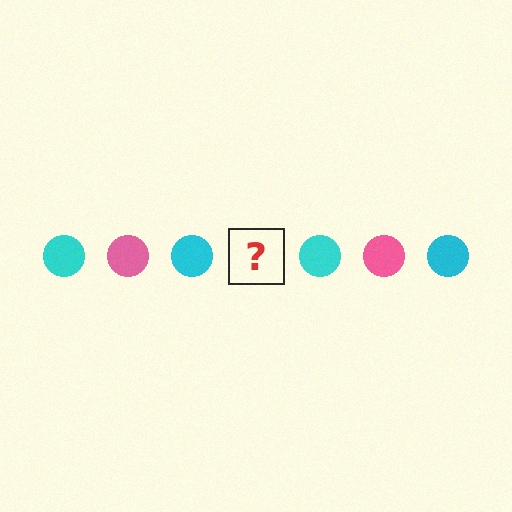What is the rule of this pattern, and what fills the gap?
The rule is that the pattern cycles through cyan, pink circles. The gap should be filled with a pink circle.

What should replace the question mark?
The question mark should be replaced with a pink circle.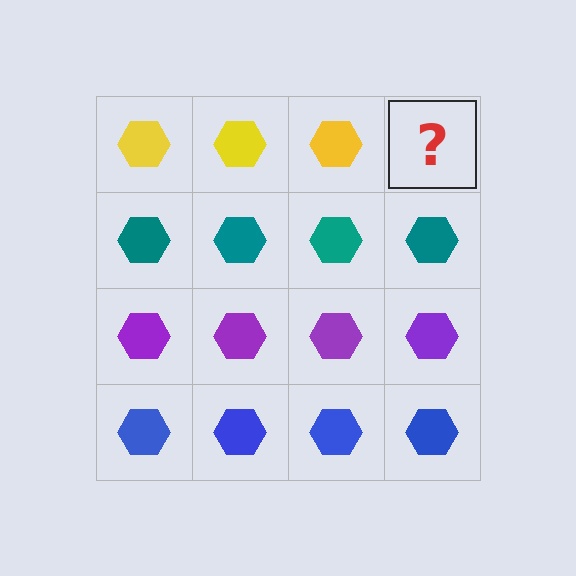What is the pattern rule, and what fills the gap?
The rule is that each row has a consistent color. The gap should be filled with a yellow hexagon.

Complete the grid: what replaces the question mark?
The question mark should be replaced with a yellow hexagon.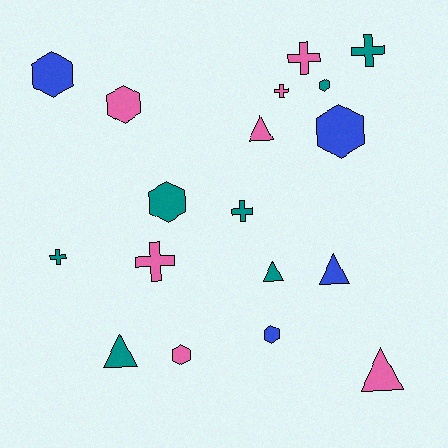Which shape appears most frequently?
Hexagon, with 7 objects.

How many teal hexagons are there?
There are 2 teal hexagons.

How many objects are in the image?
There are 18 objects.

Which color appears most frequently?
Teal, with 7 objects.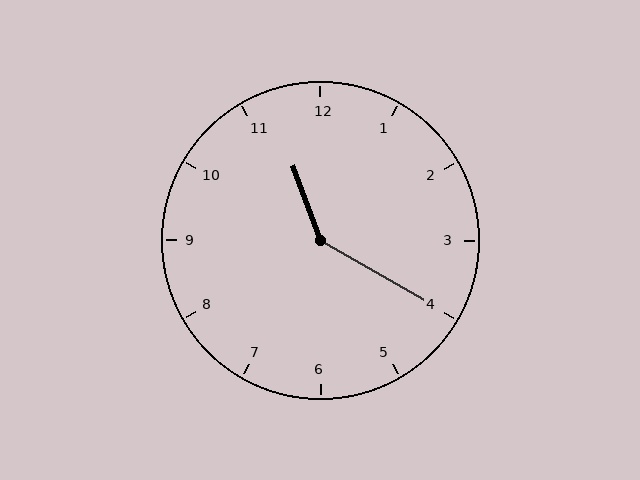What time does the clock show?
11:20.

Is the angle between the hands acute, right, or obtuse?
It is obtuse.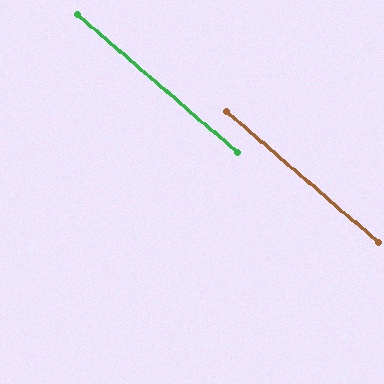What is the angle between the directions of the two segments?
Approximately 0 degrees.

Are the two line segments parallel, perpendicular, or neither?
Parallel — their directions differ by only 0.1°.